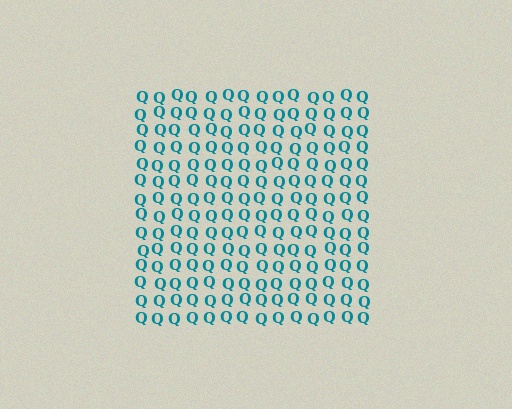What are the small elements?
The small elements are letter Q's.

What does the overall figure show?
The overall figure shows a square.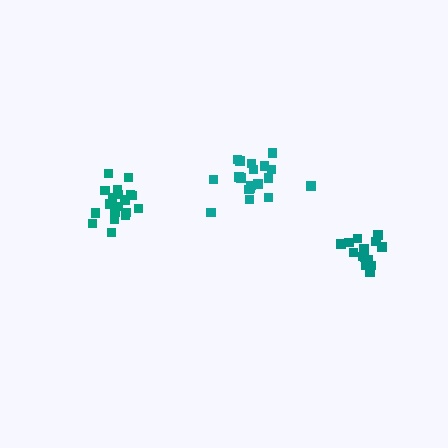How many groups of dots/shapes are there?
There are 3 groups.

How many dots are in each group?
Group 1: 19 dots, Group 2: 19 dots, Group 3: 14 dots (52 total).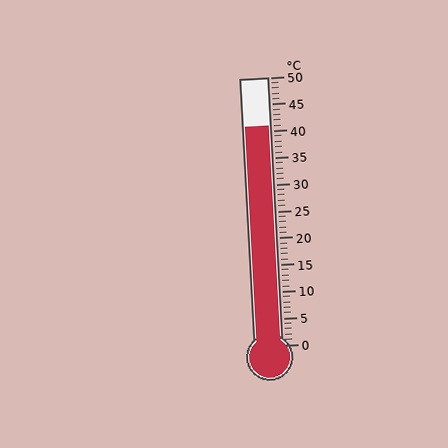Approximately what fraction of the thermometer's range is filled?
The thermometer is filled to approximately 80% of its range.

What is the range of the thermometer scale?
The thermometer scale ranges from 0°C to 50°C.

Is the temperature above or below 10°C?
The temperature is above 10°C.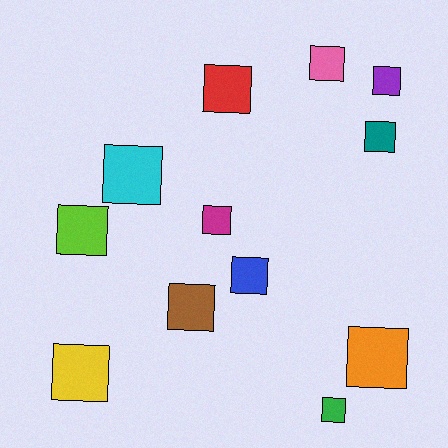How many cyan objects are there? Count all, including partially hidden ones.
There is 1 cyan object.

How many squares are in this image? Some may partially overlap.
There are 12 squares.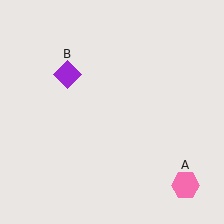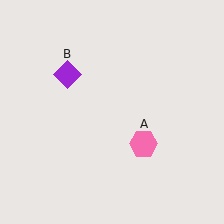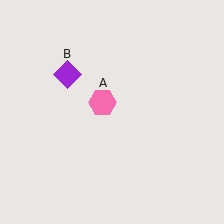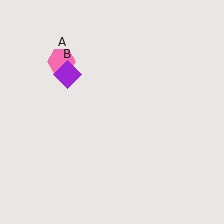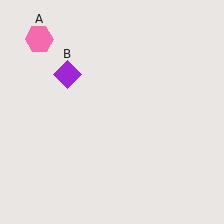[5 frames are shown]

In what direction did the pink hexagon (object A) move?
The pink hexagon (object A) moved up and to the left.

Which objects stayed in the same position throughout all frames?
Purple diamond (object B) remained stationary.